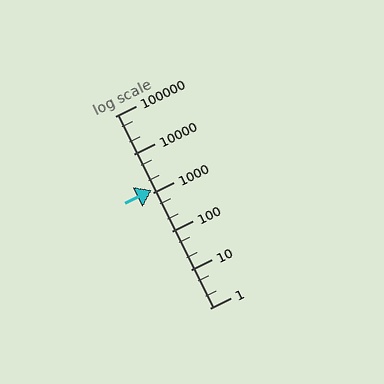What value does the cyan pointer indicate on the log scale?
The pointer indicates approximately 1200.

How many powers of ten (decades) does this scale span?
The scale spans 5 decades, from 1 to 100000.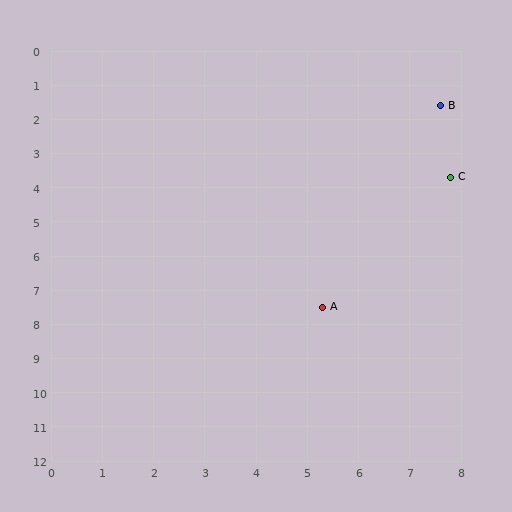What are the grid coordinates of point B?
Point B is at approximately (7.6, 1.6).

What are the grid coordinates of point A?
Point A is at approximately (5.3, 7.5).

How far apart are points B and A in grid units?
Points B and A are about 6.3 grid units apart.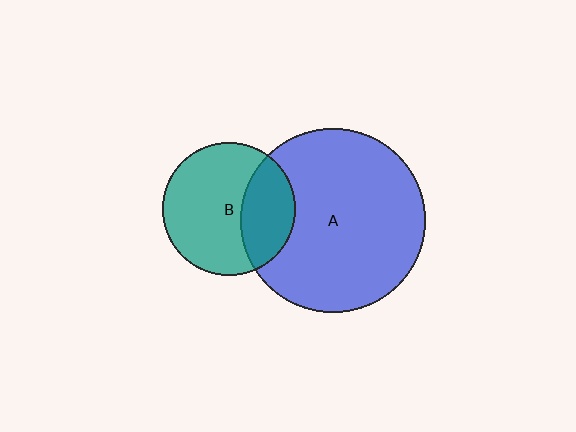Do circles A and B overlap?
Yes.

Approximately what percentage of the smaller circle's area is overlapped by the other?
Approximately 30%.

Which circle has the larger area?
Circle A (blue).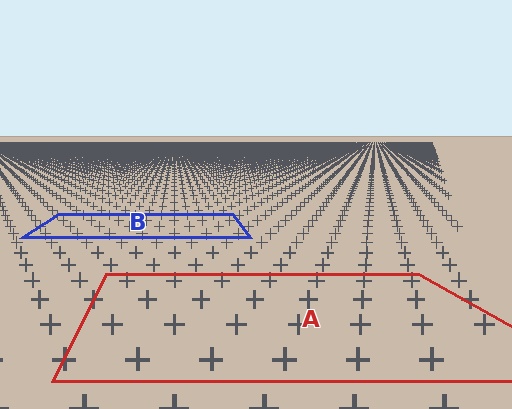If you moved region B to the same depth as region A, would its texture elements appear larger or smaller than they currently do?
They would appear larger. At a closer depth, the same texture elements are projected at a bigger on-screen size.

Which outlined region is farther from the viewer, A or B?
Region B is farther from the viewer — the texture elements inside it appear smaller and more densely packed.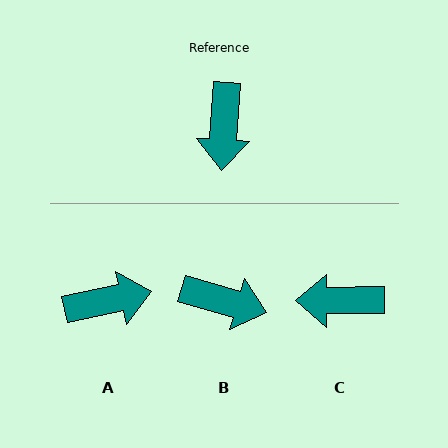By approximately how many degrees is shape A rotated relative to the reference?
Approximately 105 degrees counter-clockwise.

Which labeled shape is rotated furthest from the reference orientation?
A, about 105 degrees away.